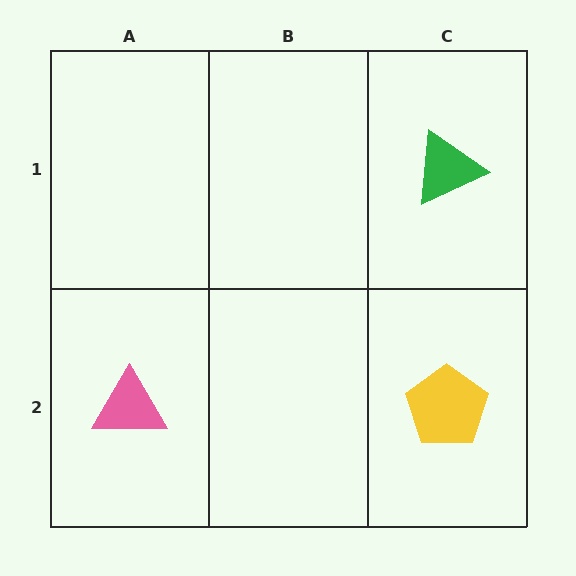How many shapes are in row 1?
1 shape.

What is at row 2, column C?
A yellow pentagon.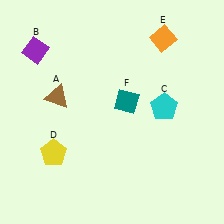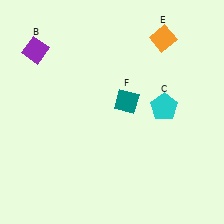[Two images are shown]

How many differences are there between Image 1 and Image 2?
There are 2 differences between the two images.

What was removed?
The yellow pentagon (D), the brown triangle (A) were removed in Image 2.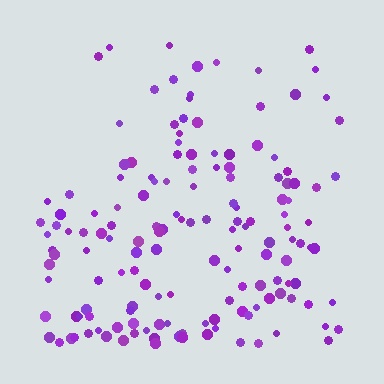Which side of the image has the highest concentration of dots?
The bottom.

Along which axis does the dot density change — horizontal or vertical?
Vertical.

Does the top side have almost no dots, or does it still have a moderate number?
Still a moderate number, just noticeably fewer than the bottom.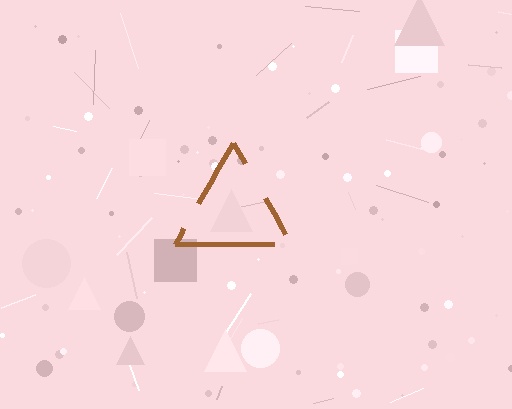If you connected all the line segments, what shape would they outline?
They would outline a triangle.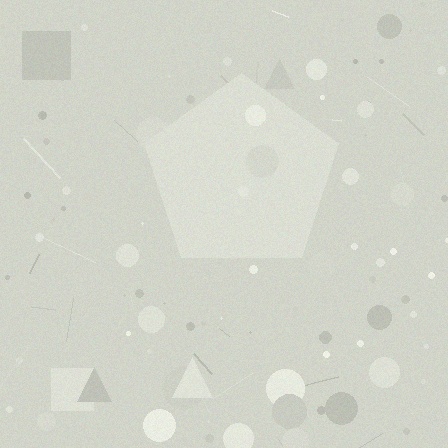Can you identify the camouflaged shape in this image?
The camouflaged shape is a pentagon.